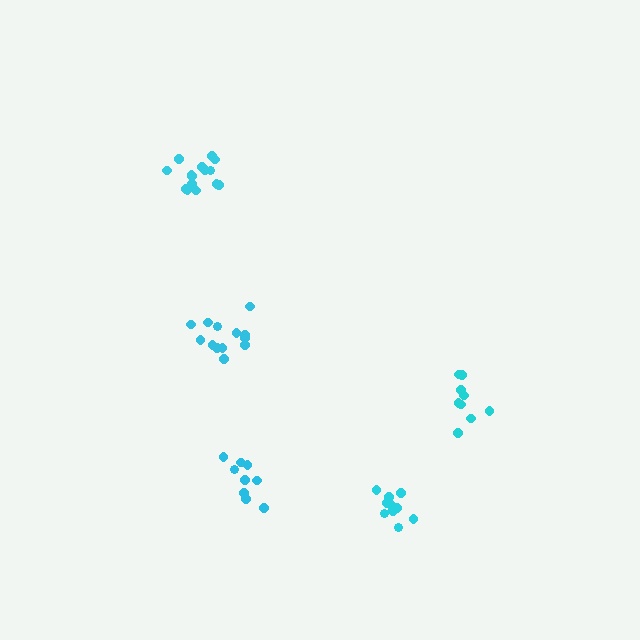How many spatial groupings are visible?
There are 5 spatial groupings.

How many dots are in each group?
Group 1: 13 dots, Group 2: 9 dots, Group 3: 9 dots, Group 4: 10 dots, Group 5: 15 dots (56 total).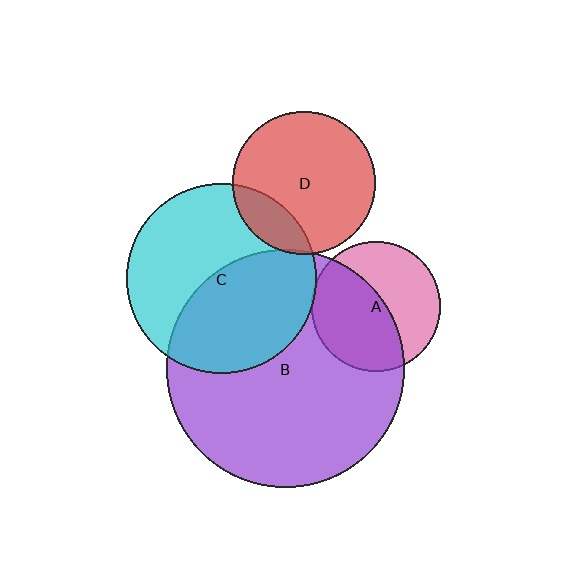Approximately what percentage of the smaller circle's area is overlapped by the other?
Approximately 5%.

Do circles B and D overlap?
Yes.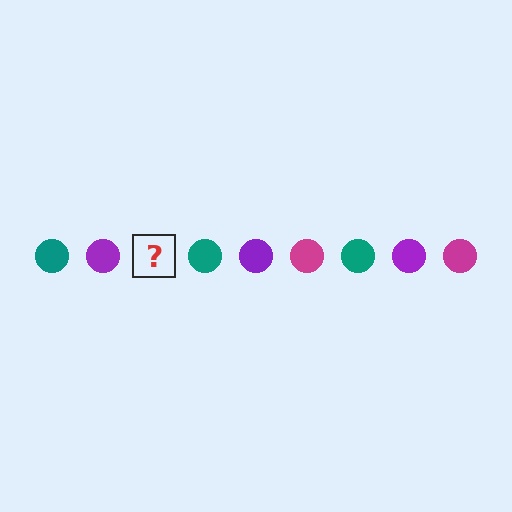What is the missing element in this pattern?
The missing element is a magenta circle.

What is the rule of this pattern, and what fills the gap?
The rule is that the pattern cycles through teal, purple, magenta circles. The gap should be filled with a magenta circle.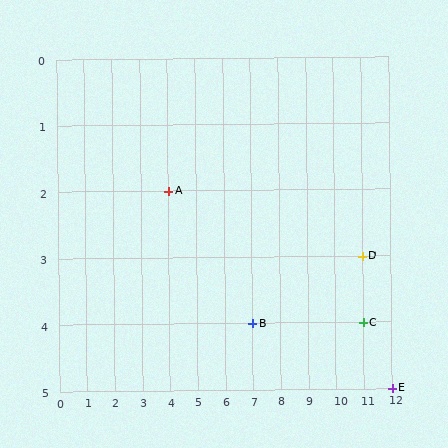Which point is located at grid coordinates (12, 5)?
Point E is at (12, 5).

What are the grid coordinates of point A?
Point A is at grid coordinates (4, 2).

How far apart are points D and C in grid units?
Points D and C are 1 row apart.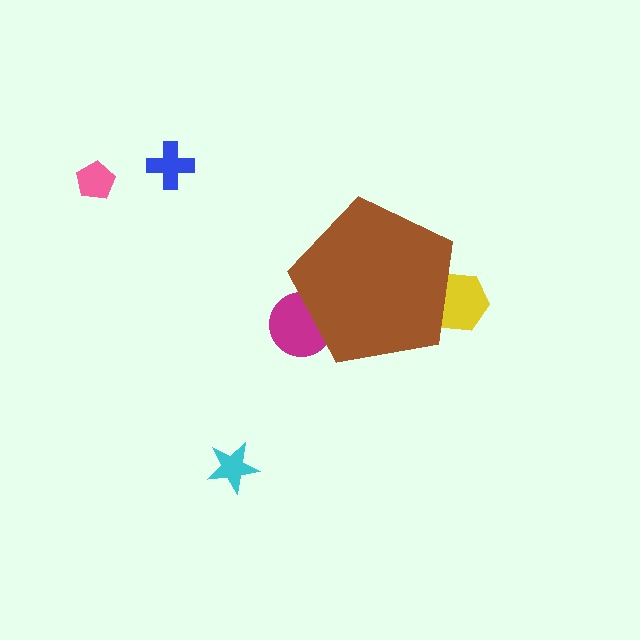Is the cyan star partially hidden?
No, the cyan star is fully visible.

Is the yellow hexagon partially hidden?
Yes, the yellow hexagon is partially hidden behind the brown pentagon.